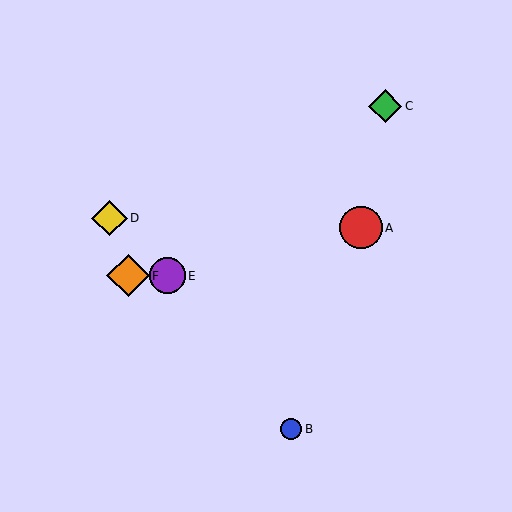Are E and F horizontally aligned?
Yes, both are at y≈276.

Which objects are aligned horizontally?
Objects E, F are aligned horizontally.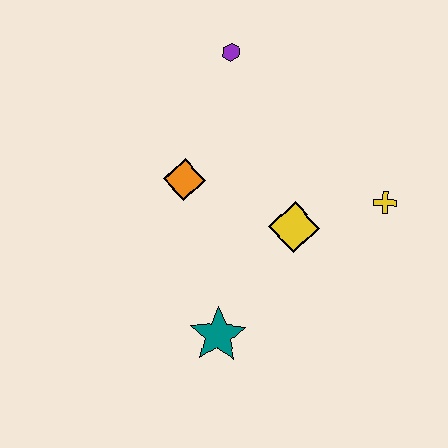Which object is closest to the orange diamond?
The yellow diamond is closest to the orange diamond.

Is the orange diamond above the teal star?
Yes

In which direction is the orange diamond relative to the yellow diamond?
The orange diamond is to the left of the yellow diamond.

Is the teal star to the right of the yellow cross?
No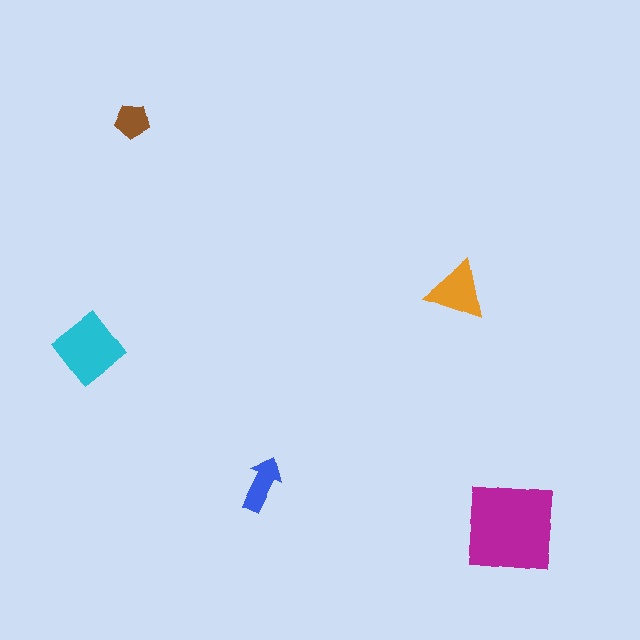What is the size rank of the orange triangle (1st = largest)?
3rd.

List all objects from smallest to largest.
The brown pentagon, the blue arrow, the orange triangle, the cyan diamond, the magenta square.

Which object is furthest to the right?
The magenta square is rightmost.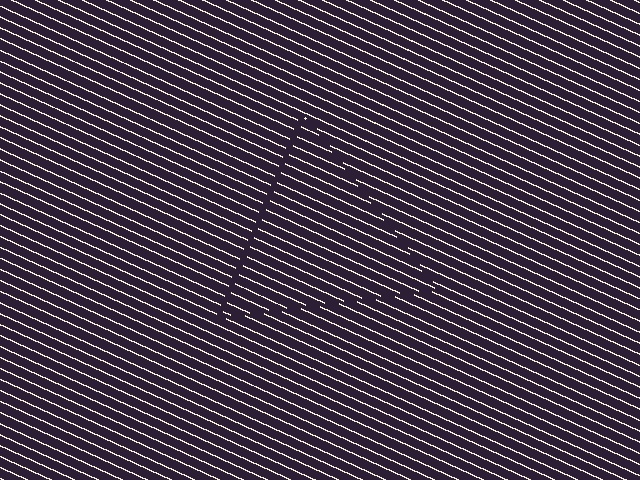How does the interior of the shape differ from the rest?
The interior of the shape contains the same grating, shifted by half a period — the contour is defined by the phase discontinuity where line-ends from the inner and outer gratings abut.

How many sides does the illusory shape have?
3 sides — the line-ends trace a triangle.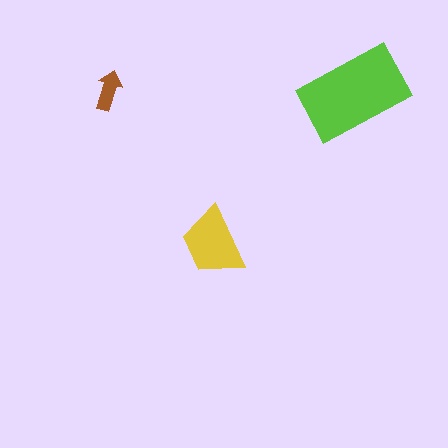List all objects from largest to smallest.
The lime rectangle, the yellow trapezoid, the brown arrow.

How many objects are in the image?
There are 3 objects in the image.